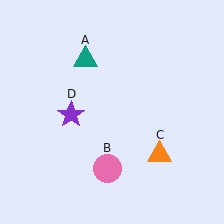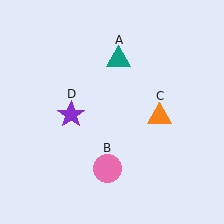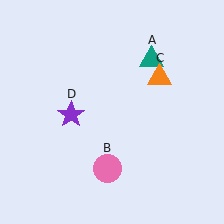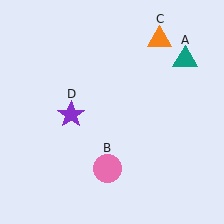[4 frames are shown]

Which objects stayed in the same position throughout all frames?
Pink circle (object B) and purple star (object D) remained stationary.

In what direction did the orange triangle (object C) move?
The orange triangle (object C) moved up.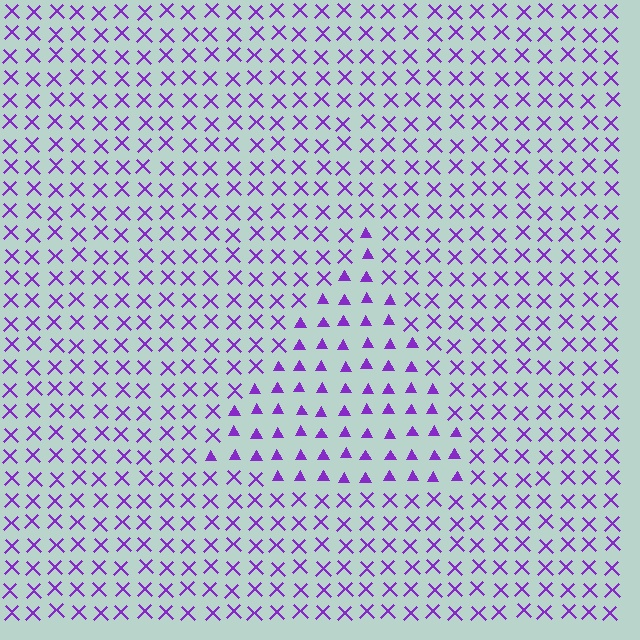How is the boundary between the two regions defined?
The boundary is defined by a change in element shape: triangles inside vs. X marks outside. All elements share the same color and spacing.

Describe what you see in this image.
The image is filled with small purple elements arranged in a uniform grid. A triangle-shaped region contains triangles, while the surrounding area contains X marks. The boundary is defined purely by the change in element shape.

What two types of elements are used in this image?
The image uses triangles inside the triangle region and X marks outside it.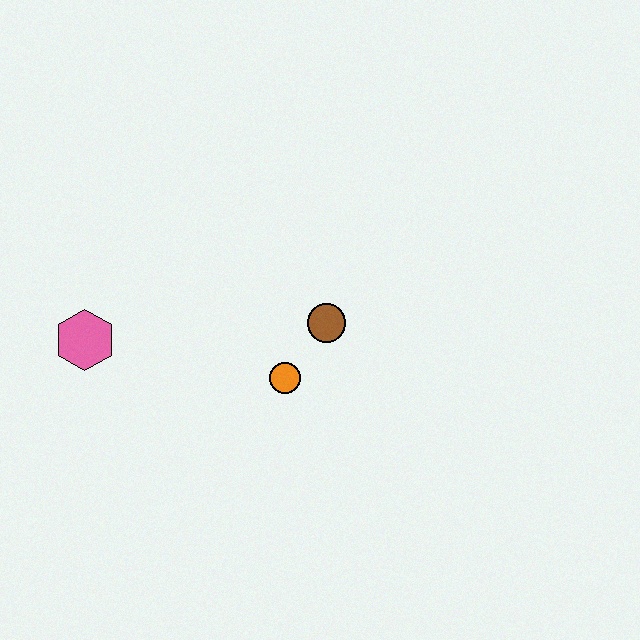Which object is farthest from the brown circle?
The pink hexagon is farthest from the brown circle.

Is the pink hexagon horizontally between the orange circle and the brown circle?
No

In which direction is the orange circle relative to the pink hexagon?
The orange circle is to the right of the pink hexagon.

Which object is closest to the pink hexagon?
The orange circle is closest to the pink hexagon.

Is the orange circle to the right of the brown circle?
No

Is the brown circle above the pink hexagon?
Yes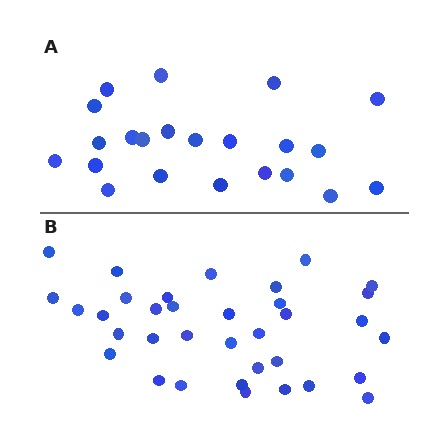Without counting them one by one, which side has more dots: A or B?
Region B (the bottom region) has more dots.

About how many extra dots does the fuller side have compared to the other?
Region B has approximately 15 more dots than region A.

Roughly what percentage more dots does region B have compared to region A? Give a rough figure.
About 60% more.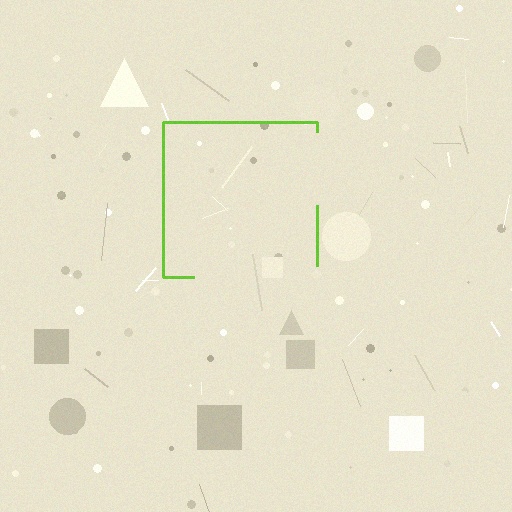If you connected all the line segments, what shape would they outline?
They would outline a square.